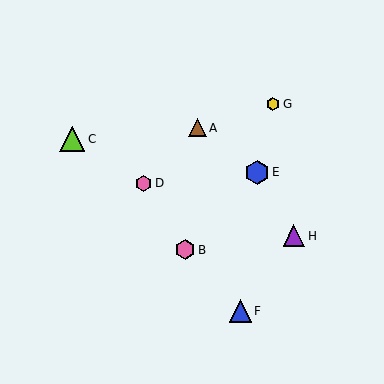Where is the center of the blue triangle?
The center of the blue triangle is at (240, 311).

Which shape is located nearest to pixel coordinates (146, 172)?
The pink hexagon (labeled D) at (144, 183) is nearest to that location.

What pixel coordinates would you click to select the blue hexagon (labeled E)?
Click at (257, 172) to select the blue hexagon E.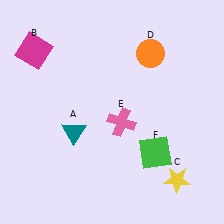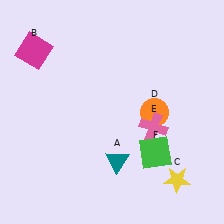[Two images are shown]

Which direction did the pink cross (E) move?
The pink cross (E) moved right.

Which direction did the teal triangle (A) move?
The teal triangle (A) moved right.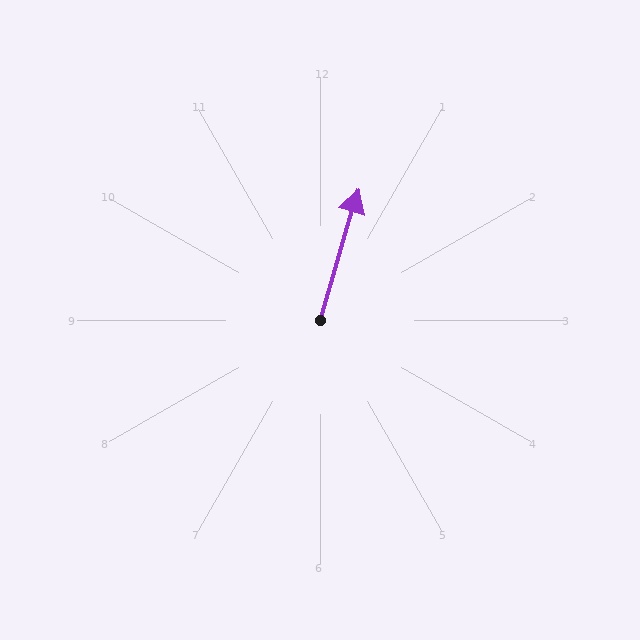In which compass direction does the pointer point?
North.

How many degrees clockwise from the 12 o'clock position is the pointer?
Approximately 16 degrees.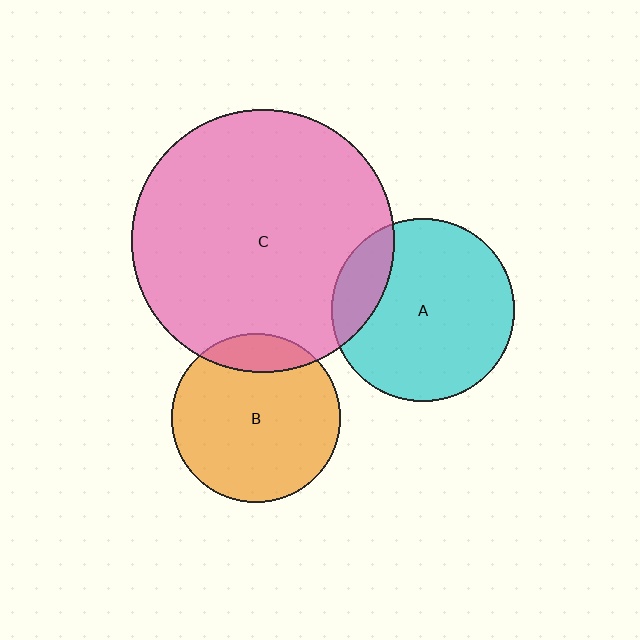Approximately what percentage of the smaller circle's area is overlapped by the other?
Approximately 15%.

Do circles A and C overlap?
Yes.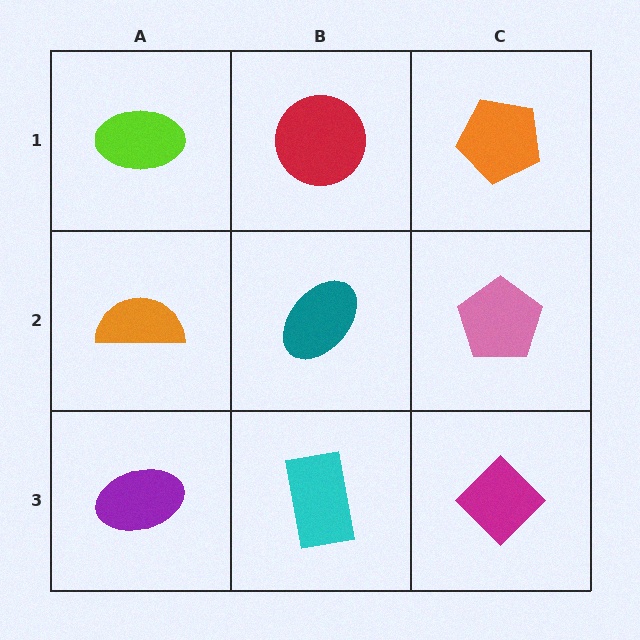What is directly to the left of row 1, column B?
A lime ellipse.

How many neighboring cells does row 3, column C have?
2.